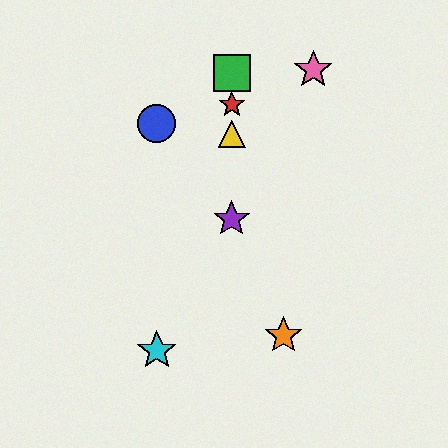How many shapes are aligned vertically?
4 shapes (the red star, the green square, the yellow triangle, the purple star) are aligned vertically.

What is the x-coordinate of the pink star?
The pink star is at x≈313.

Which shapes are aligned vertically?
The red star, the green square, the yellow triangle, the purple star are aligned vertically.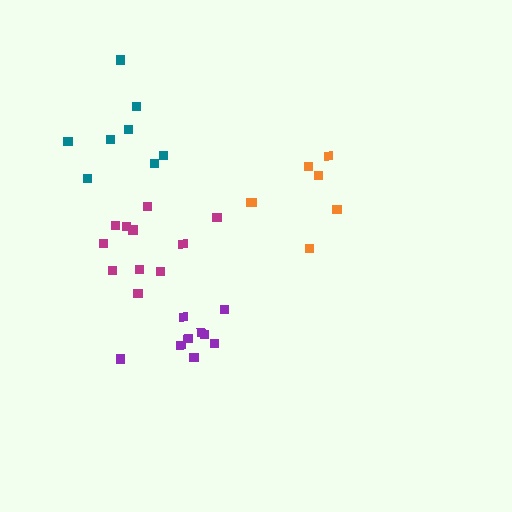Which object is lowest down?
The purple cluster is bottommost.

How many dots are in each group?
Group 1: 7 dots, Group 2: 9 dots, Group 3: 11 dots, Group 4: 8 dots (35 total).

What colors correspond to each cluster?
The clusters are colored: orange, purple, magenta, teal.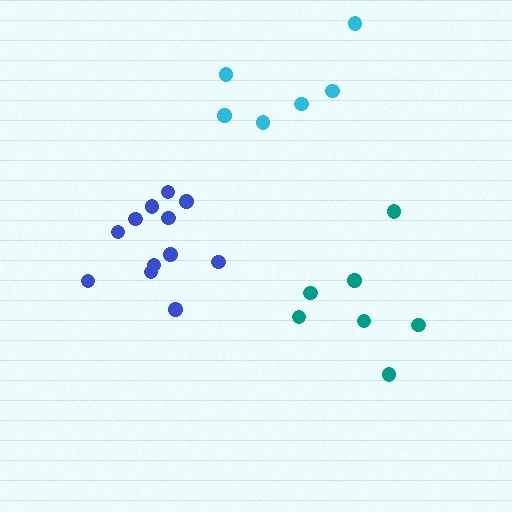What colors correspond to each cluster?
The clusters are colored: teal, cyan, blue.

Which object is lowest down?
The teal cluster is bottommost.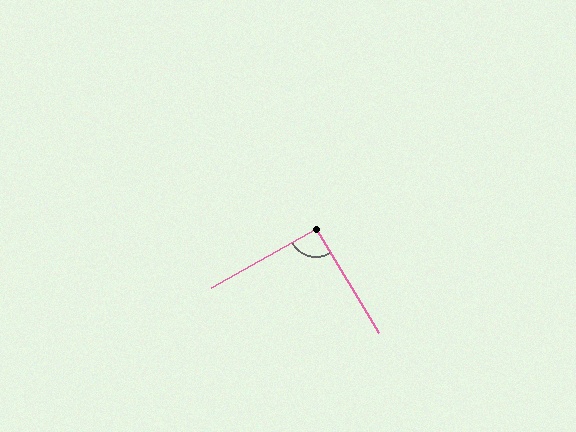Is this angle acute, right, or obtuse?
It is approximately a right angle.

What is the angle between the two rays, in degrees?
Approximately 92 degrees.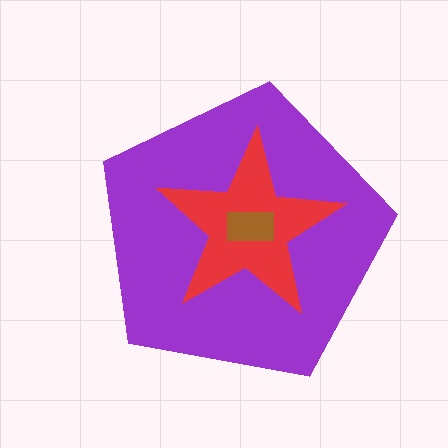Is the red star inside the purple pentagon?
Yes.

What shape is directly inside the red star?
The brown rectangle.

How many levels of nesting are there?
3.